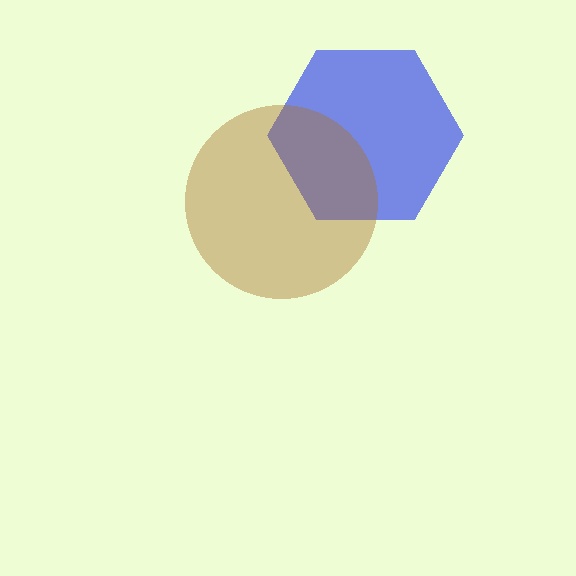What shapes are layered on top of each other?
The layered shapes are: a blue hexagon, a brown circle.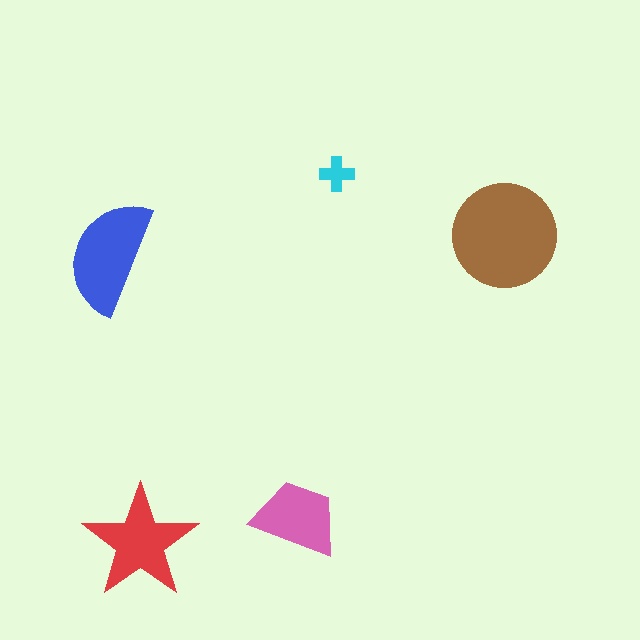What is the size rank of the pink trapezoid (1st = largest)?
4th.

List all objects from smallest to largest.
The cyan cross, the pink trapezoid, the red star, the blue semicircle, the brown circle.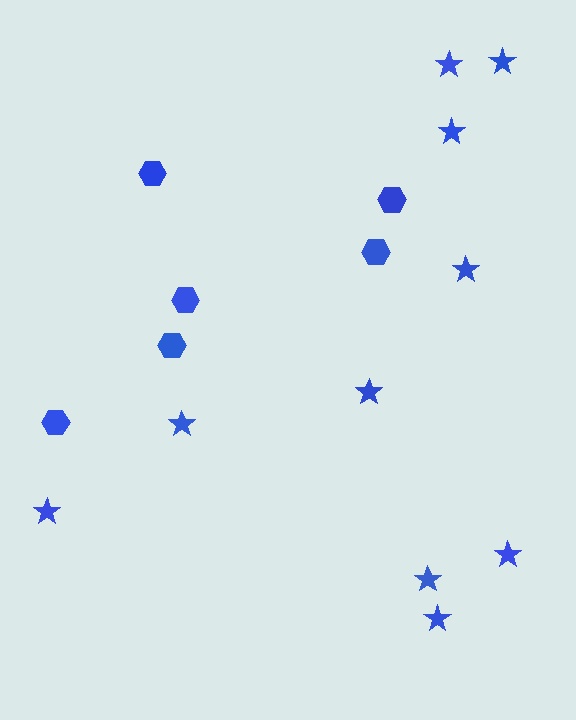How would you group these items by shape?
There are 2 groups: one group of stars (10) and one group of hexagons (6).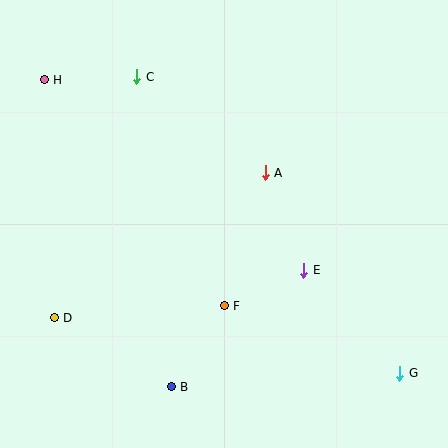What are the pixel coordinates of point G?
Point G is at (400, 373).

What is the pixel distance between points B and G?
The distance between B and G is 229 pixels.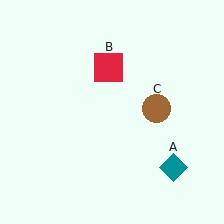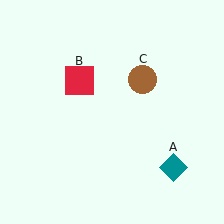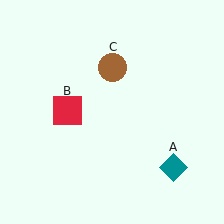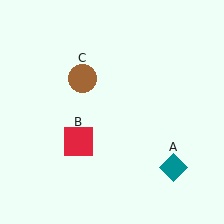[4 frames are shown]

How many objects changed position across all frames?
2 objects changed position: red square (object B), brown circle (object C).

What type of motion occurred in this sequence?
The red square (object B), brown circle (object C) rotated counterclockwise around the center of the scene.